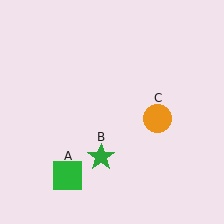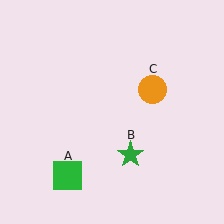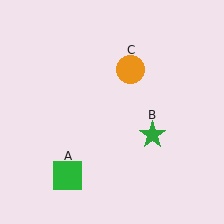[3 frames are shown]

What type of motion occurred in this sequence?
The green star (object B), orange circle (object C) rotated counterclockwise around the center of the scene.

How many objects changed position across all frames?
2 objects changed position: green star (object B), orange circle (object C).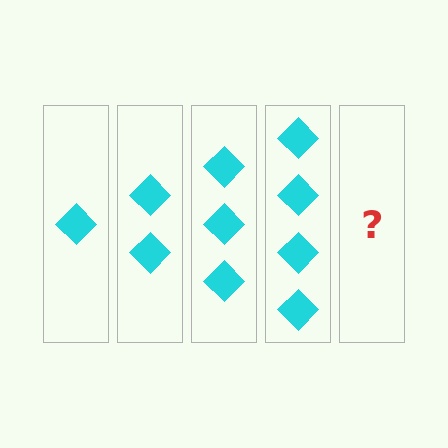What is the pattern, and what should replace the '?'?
The pattern is that each step adds one more diamond. The '?' should be 5 diamonds.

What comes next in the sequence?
The next element should be 5 diamonds.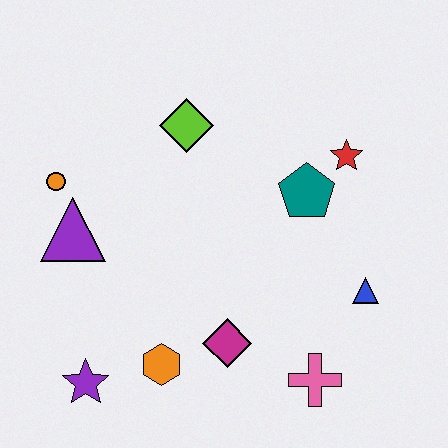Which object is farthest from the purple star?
The red star is farthest from the purple star.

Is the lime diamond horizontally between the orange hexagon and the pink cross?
Yes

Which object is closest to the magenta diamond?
The orange hexagon is closest to the magenta diamond.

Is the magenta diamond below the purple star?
No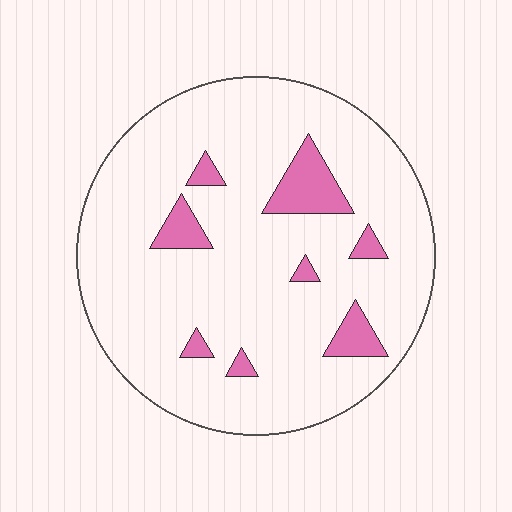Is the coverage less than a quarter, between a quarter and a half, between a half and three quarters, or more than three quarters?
Less than a quarter.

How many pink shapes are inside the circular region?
8.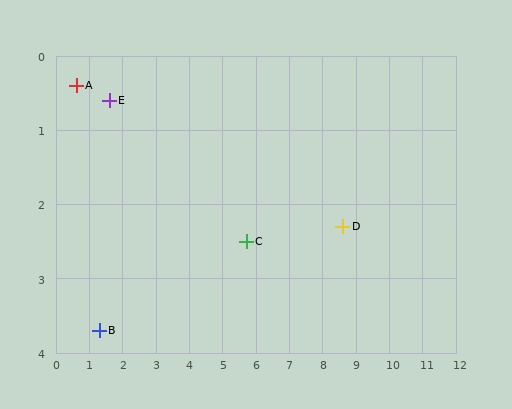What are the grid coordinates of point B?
Point B is at approximately (1.3, 3.7).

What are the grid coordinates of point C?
Point C is at approximately (5.7, 2.5).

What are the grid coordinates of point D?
Point D is at approximately (8.6, 2.3).